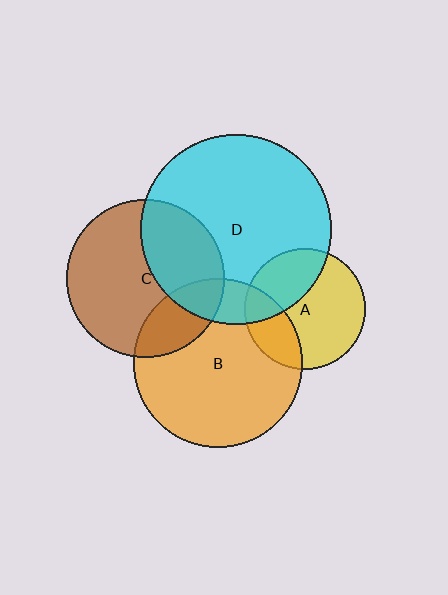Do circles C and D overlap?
Yes.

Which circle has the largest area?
Circle D (cyan).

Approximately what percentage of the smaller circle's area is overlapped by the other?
Approximately 35%.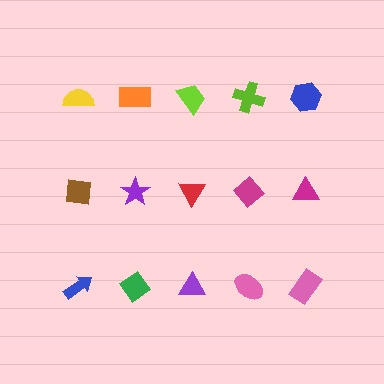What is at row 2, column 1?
A brown square.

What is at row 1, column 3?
A lime trapezoid.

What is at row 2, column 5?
A magenta triangle.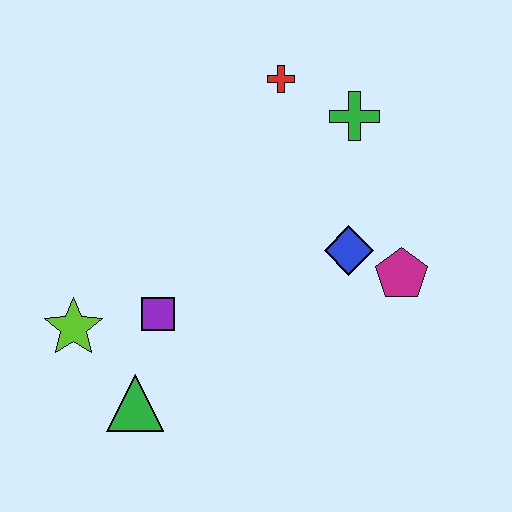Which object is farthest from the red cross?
The green triangle is farthest from the red cross.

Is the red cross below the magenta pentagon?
No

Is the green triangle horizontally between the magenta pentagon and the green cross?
No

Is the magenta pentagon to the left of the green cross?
No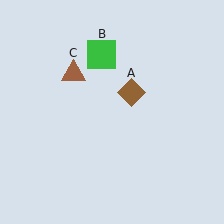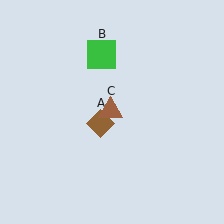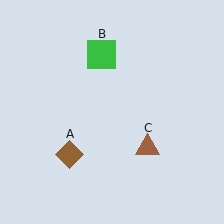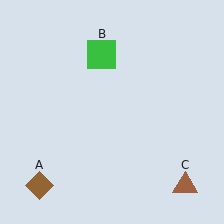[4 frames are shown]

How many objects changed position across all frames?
2 objects changed position: brown diamond (object A), brown triangle (object C).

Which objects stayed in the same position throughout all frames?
Green square (object B) remained stationary.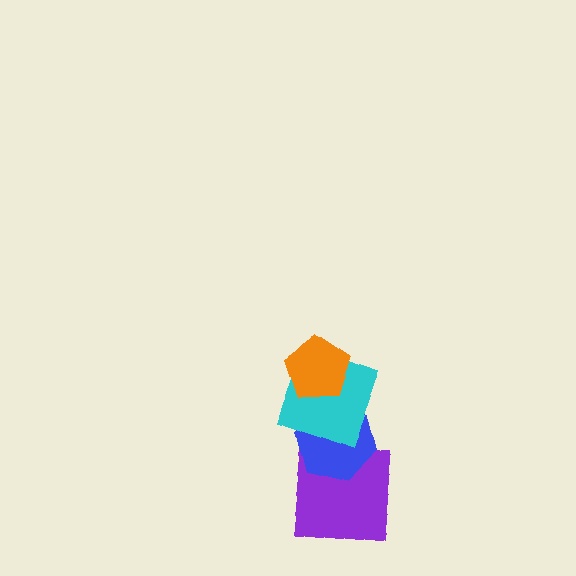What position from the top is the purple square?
The purple square is 4th from the top.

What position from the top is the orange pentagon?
The orange pentagon is 1st from the top.